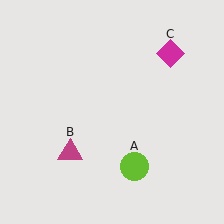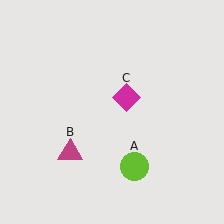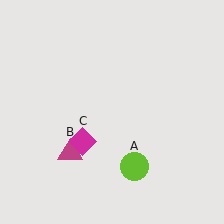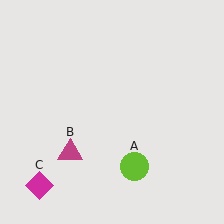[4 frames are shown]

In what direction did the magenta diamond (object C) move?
The magenta diamond (object C) moved down and to the left.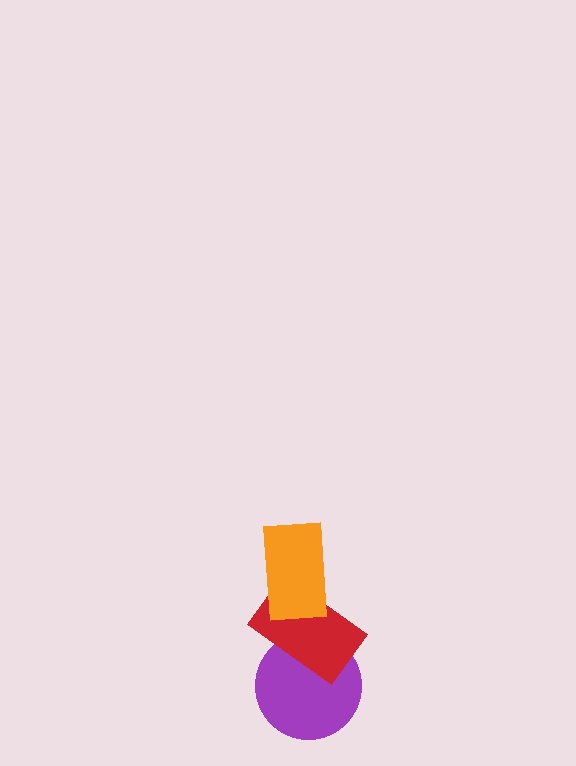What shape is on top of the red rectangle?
The orange rectangle is on top of the red rectangle.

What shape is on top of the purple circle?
The red rectangle is on top of the purple circle.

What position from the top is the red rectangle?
The red rectangle is 2nd from the top.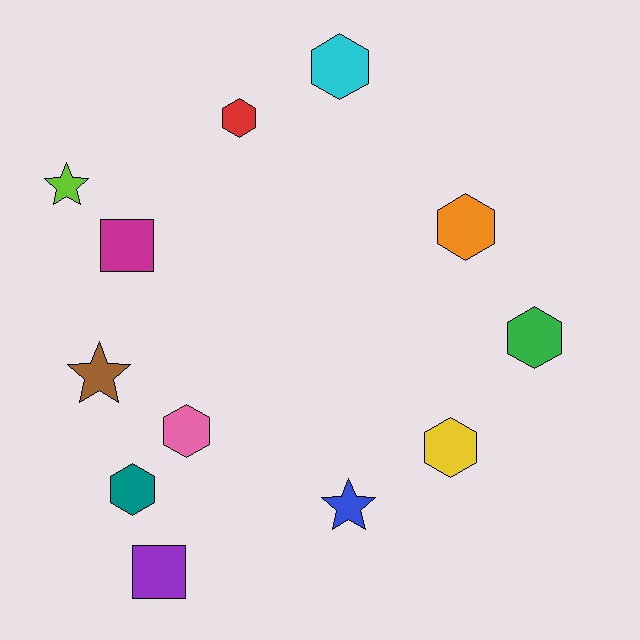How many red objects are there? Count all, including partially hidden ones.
There is 1 red object.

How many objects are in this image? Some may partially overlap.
There are 12 objects.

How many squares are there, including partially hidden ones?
There are 2 squares.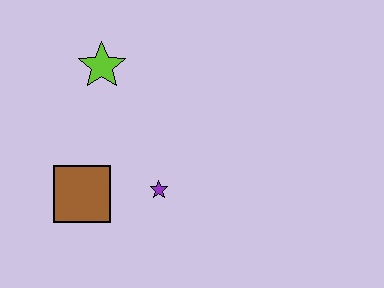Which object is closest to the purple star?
The brown square is closest to the purple star.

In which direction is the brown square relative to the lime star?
The brown square is below the lime star.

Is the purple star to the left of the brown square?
No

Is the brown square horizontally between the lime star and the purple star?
No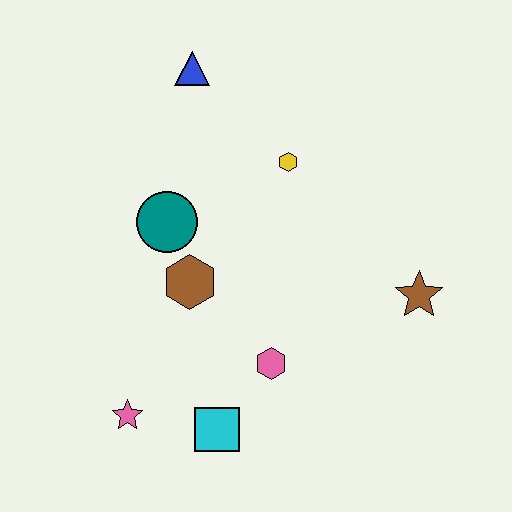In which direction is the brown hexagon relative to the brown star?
The brown hexagon is to the left of the brown star.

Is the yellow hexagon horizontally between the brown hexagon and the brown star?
Yes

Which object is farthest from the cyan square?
The blue triangle is farthest from the cyan square.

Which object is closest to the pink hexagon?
The cyan square is closest to the pink hexagon.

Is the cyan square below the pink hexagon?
Yes